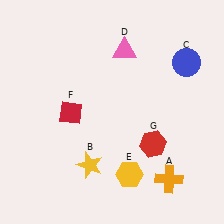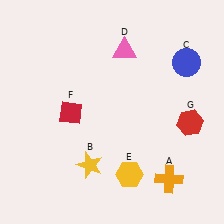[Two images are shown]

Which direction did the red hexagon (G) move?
The red hexagon (G) moved right.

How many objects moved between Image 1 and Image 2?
1 object moved between the two images.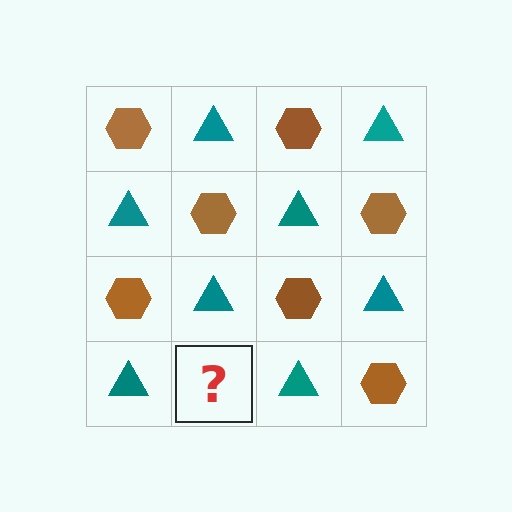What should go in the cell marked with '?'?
The missing cell should contain a brown hexagon.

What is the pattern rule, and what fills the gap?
The rule is that it alternates brown hexagon and teal triangle in a checkerboard pattern. The gap should be filled with a brown hexagon.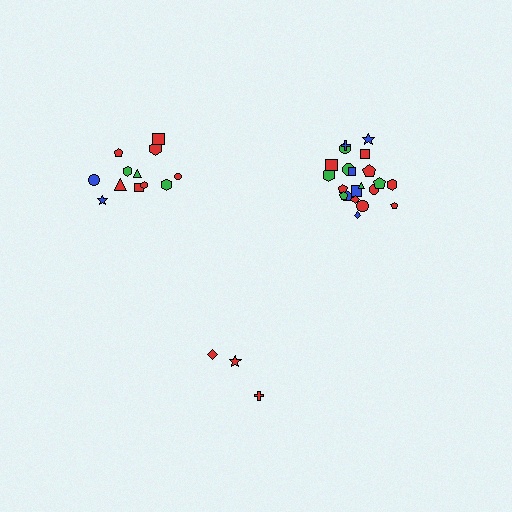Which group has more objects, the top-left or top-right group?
The top-right group.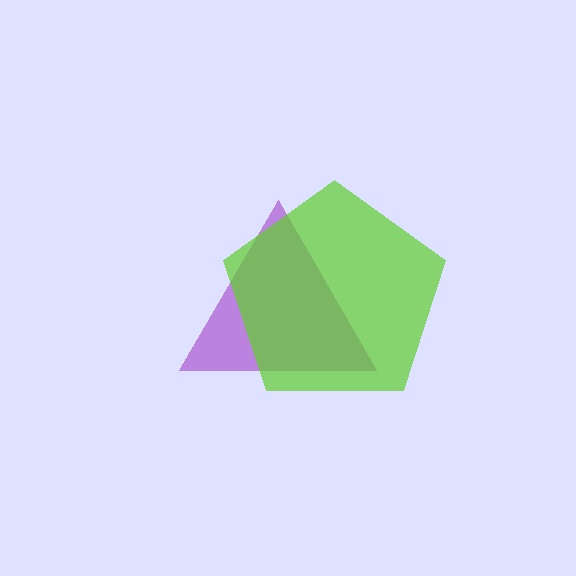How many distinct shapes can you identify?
There are 2 distinct shapes: a purple triangle, a lime pentagon.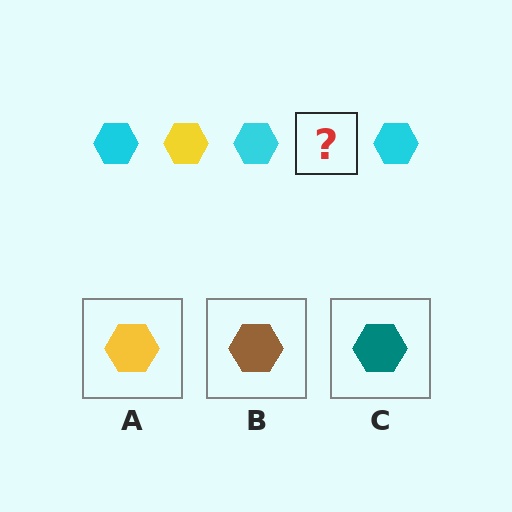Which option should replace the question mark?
Option A.